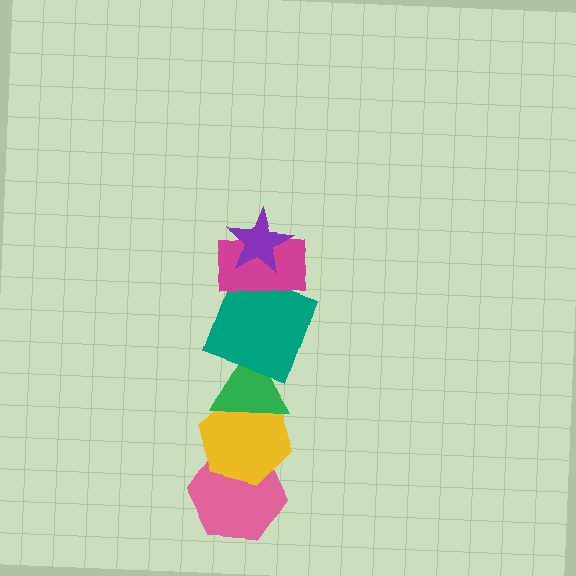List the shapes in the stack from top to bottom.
From top to bottom: the purple star, the magenta rectangle, the teal square, the green triangle, the yellow hexagon, the pink hexagon.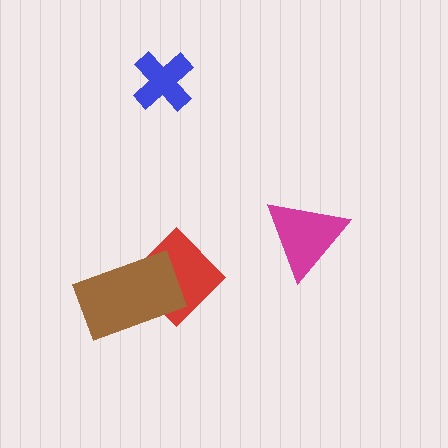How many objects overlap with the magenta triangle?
0 objects overlap with the magenta triangle.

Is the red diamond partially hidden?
Yes, it is partially covered by another shape.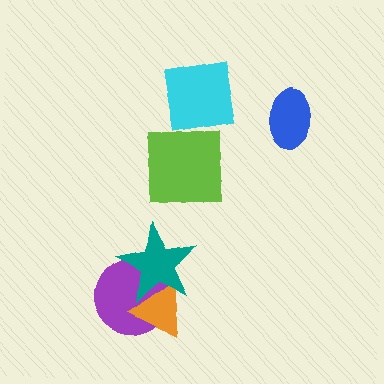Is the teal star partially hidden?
No, no other shape covers it.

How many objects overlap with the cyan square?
0 objects overlap with the cyan square.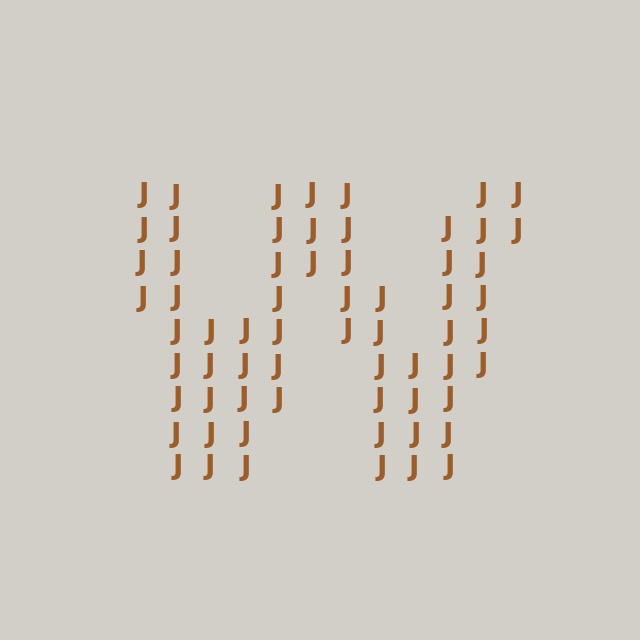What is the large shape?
The large shape is the letter W.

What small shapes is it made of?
It is made of small letter J's.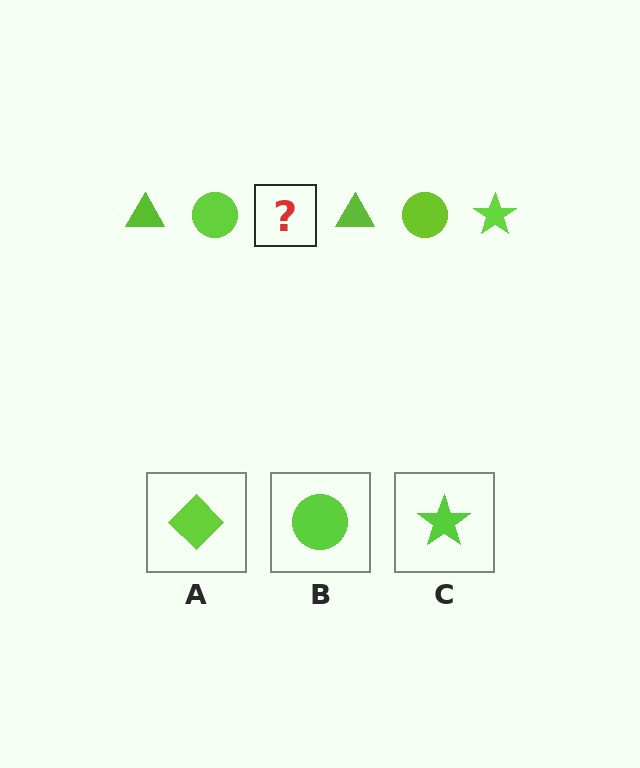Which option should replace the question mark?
Option C.